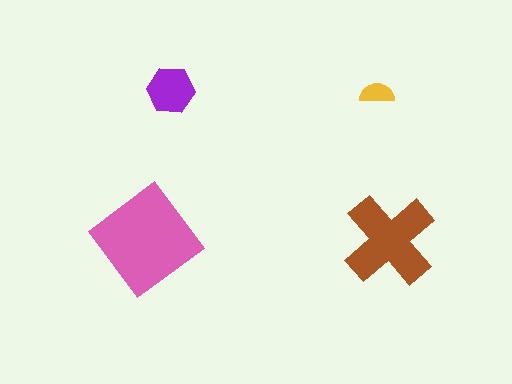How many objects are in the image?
There are 4 objects in the image.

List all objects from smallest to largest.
The yellow semicircle, the purple hexagon, the brown cross, the pink diamond.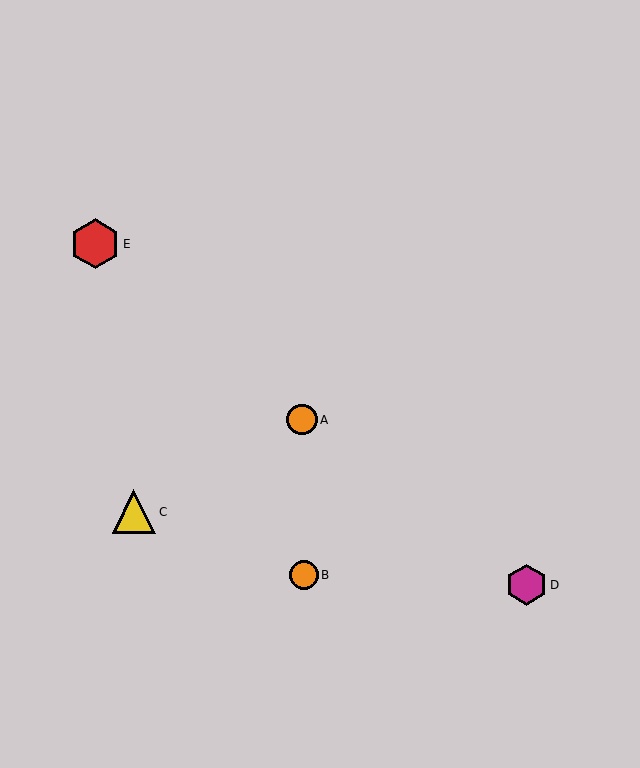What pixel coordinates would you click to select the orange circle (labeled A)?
Click at (302, 420) to select the orange circle A.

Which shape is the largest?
The red hexagon (labeled E) is the largest.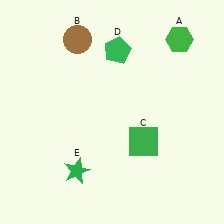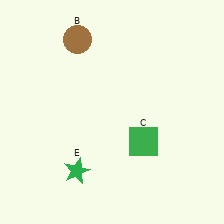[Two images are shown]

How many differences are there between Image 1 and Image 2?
There are 2 differences between the two images.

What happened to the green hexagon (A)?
The green hexagon (A) was removed in Image 2. It was in the top-right area of Image 1.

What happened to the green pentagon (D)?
The green pentagon (D) was removed in Image 2. It was in the top-right area of Image 1.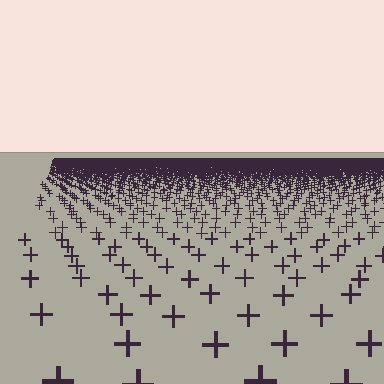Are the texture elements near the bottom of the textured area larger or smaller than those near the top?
Larger. Near the bottom, elements are closer to the viewer and appear at a bigger on-screen size.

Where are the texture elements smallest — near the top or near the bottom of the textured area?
Near the top.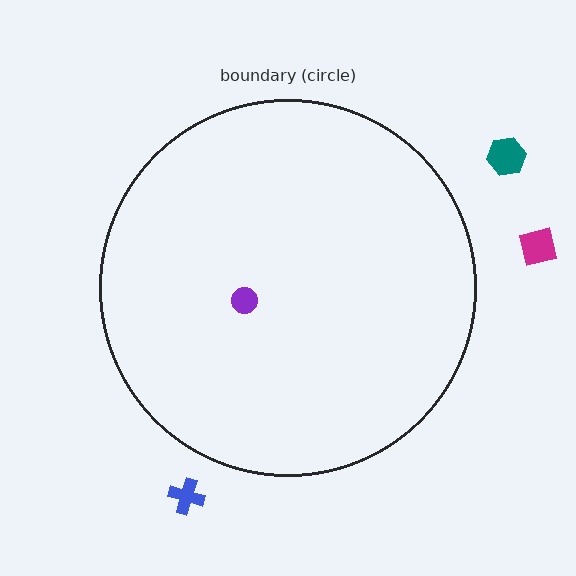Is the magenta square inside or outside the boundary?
Outside.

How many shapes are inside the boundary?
1 inside, 3 outside.